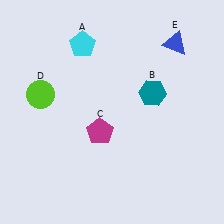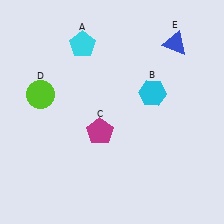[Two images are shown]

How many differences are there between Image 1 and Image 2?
There is 1 difference between the two images.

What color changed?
The hexagon (B) changed from teal in Image 1 to cyan in Image 2.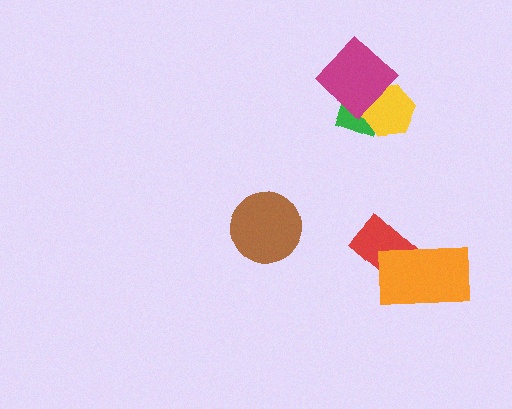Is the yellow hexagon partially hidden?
Yes, it is partially covered by another shape.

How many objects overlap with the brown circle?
0 objects overlap with the brown circle.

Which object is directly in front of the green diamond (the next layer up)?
The yellow hexagon is directly in front of the green diamond.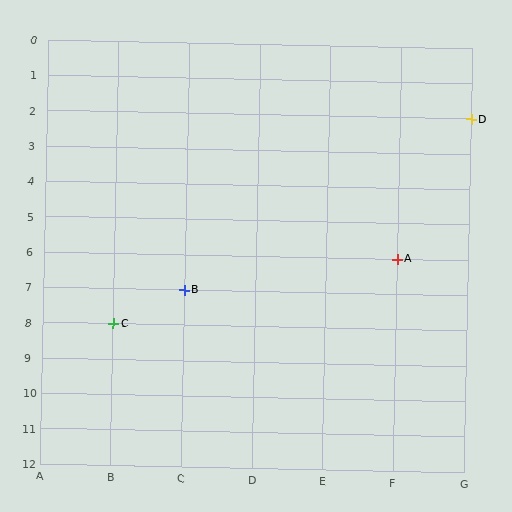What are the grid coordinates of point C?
Point C is at grid coordinates (B, 8).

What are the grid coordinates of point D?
Point D is at grid coordinates (G, 2).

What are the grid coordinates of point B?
Point B is at grid coordinates (C, 7).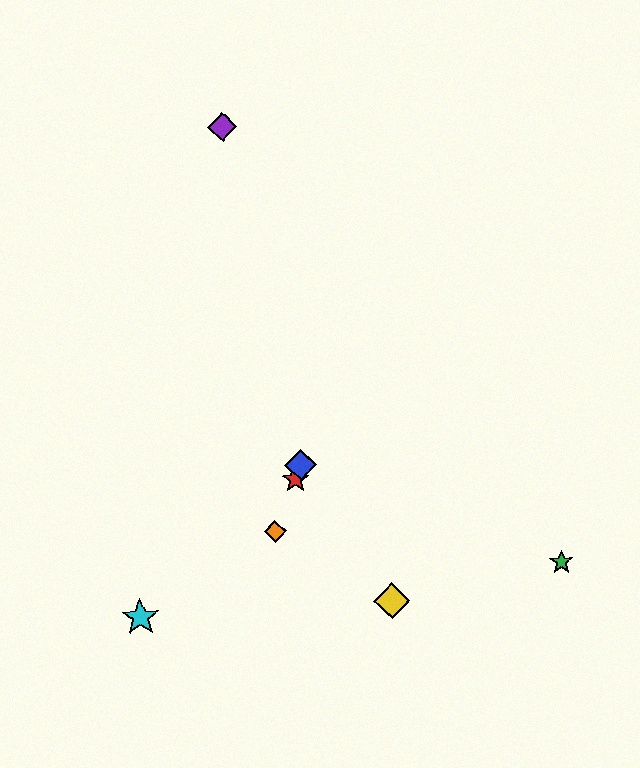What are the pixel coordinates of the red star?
The red star is at (295, 479).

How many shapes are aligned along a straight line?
3 shapes (the red star, the blue diamond, the orange diamond) are aligned along a straight line.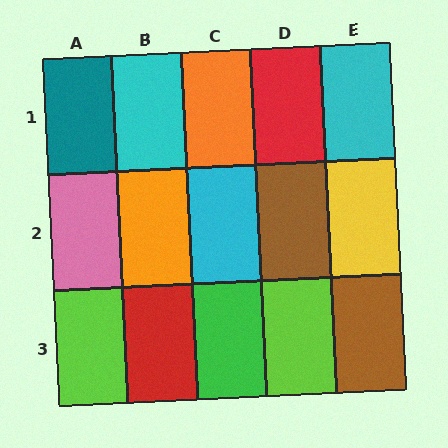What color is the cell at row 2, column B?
Orange.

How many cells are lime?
2 cells are lime.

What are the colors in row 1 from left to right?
Teal, cyan, orange, red, cyan.